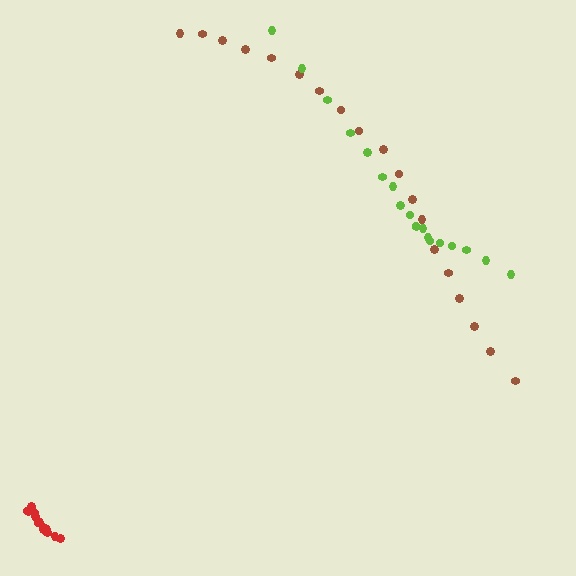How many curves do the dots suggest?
There are 3 distinct paths.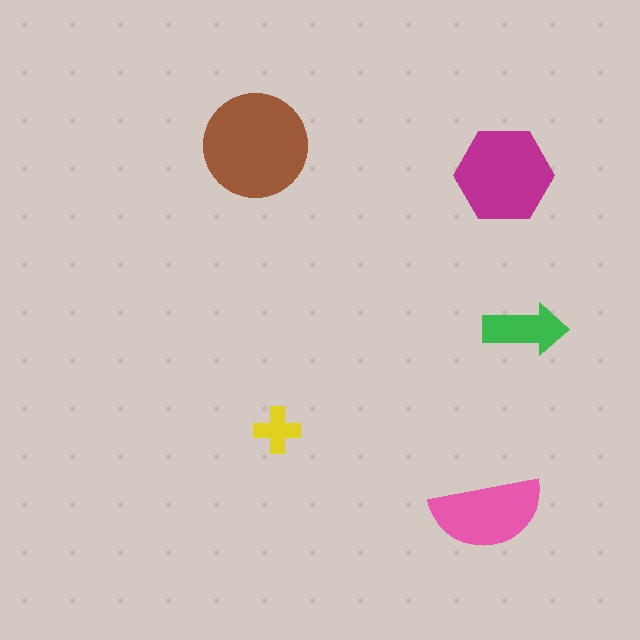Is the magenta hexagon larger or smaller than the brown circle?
Smaller.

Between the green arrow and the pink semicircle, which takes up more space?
The pink semicircle.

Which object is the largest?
The brown circle.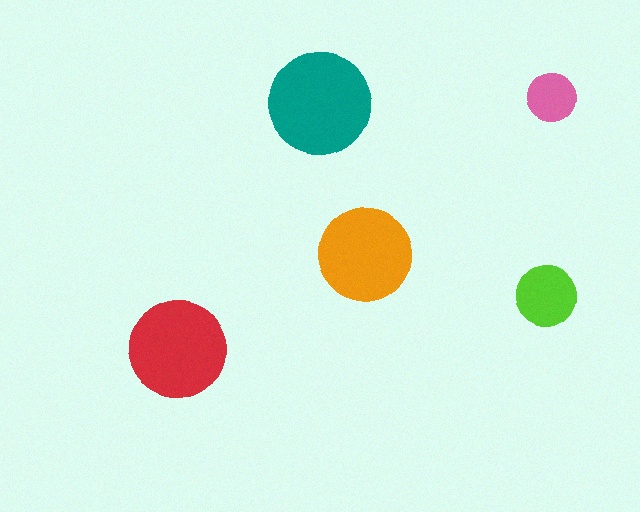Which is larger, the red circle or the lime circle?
The red one.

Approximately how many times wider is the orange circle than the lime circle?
About 1.5 times wider.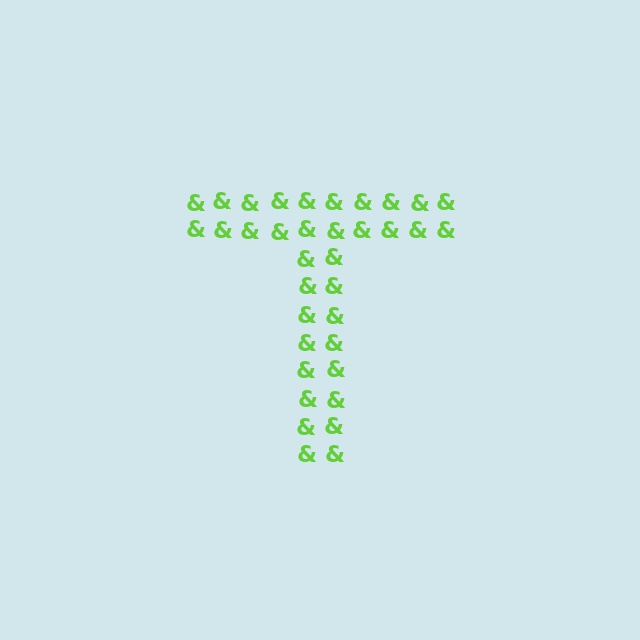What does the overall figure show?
The overall figure shows the letter T.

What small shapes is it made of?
It is made of small ampersands.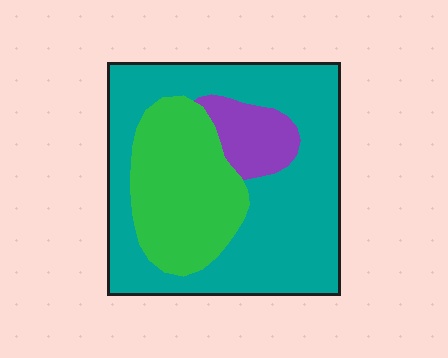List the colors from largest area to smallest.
From largest to smallest: teal, green, purple.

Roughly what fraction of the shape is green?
Green covers about 30% of the shape.